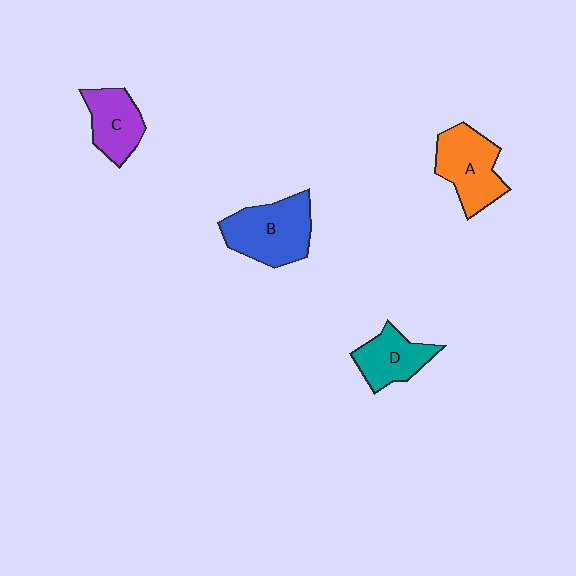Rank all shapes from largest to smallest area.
From largest to smallest: B (blue), A (orange), C (purple), D (teal).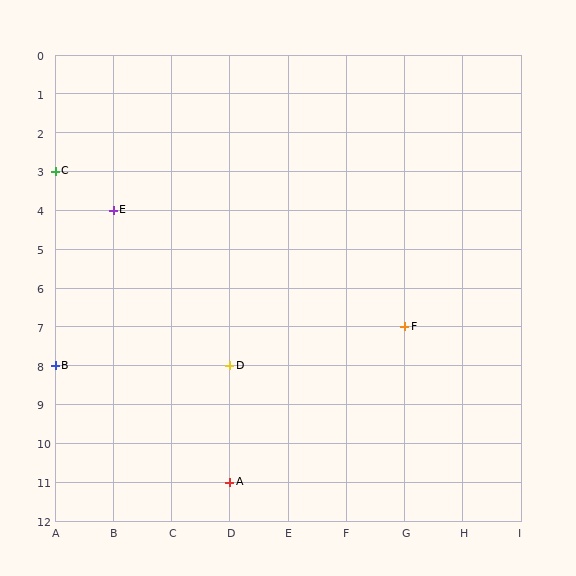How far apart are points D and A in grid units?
Points D and A are 3 rows apart.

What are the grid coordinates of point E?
Point E is at grid coordinates (B, 4).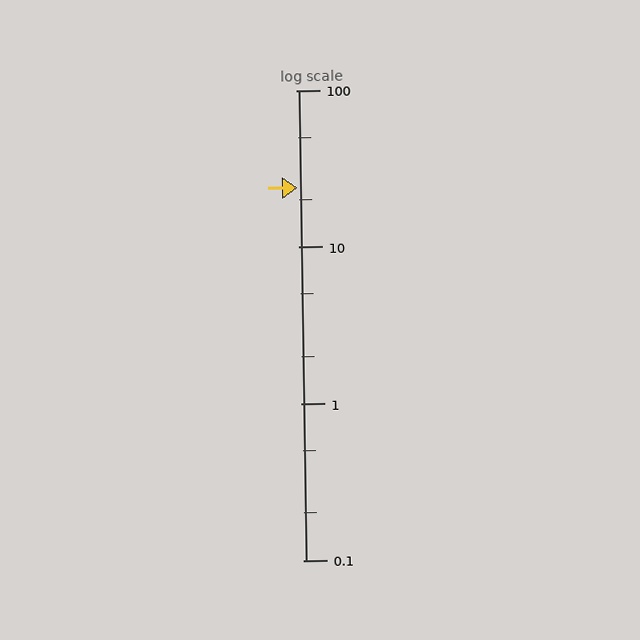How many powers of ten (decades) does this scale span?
The scale spans 3 decades, from 0.1 to 100.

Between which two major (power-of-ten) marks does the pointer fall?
The pointer is between 10 and 100.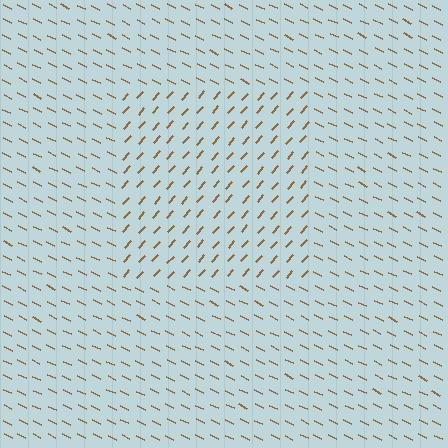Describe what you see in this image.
The image is filled with small brown line segments. A rectangle region in the image has lines oriented differently from the surrounding lines, creating a visible texture boundary.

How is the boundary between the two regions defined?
The boundary is defined purely by a change in line orientation (approximately 74 degrees difference). All lines are the same color and thickness.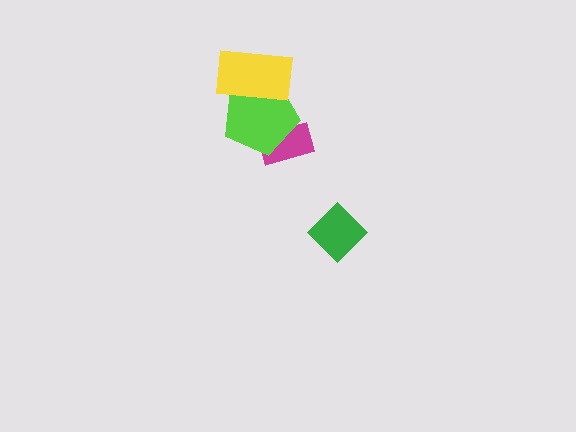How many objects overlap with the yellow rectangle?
1 object overlaps with the yellow rectangle.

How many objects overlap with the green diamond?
0 objects overlap with the green diamond.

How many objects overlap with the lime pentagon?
2 objects overlap with the lime pentagon.